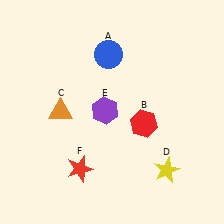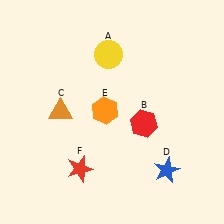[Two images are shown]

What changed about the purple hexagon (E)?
In Image 1, E is purple. In Image 2, it changed to orange.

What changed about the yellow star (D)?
In Image 1, D is yellow. In Image 2, it changed to blue.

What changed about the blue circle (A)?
In Image 1, A is blue. In Image 2, it changed to yellow.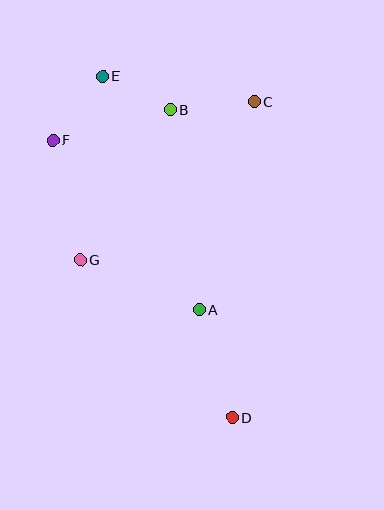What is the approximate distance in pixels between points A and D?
The distance between A and D is approximately 112 pixels.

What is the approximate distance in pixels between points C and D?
The distance between C and D is approximately 317 pixels.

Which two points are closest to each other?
Points B and E are closest to each other.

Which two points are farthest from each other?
Points D and E are farthest from each other.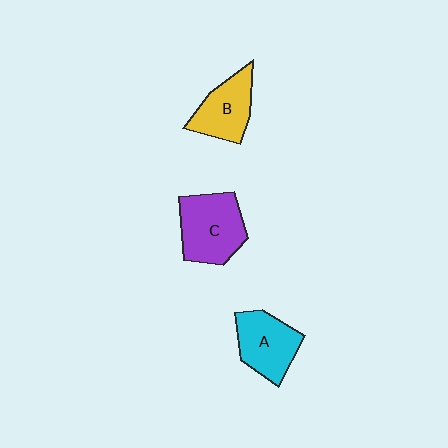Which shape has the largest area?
Shape C (purple).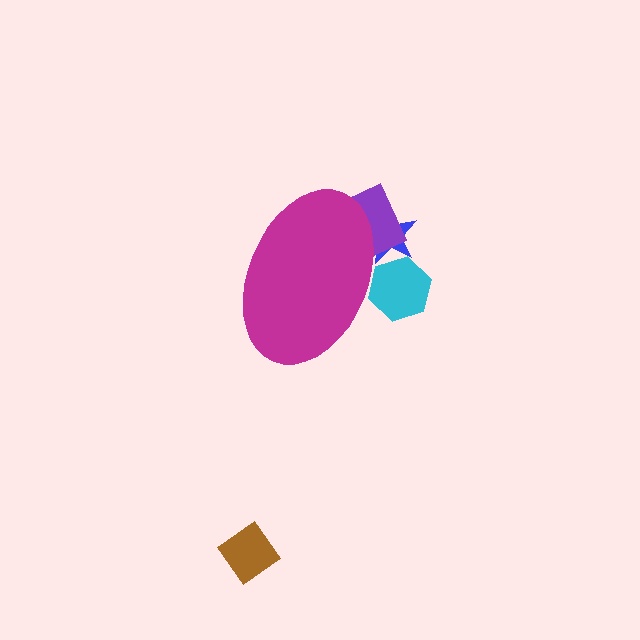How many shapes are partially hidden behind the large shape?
3 shapes are partially hidden.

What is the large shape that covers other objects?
A magenta ellipse.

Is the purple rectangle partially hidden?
Yes, the purple rectangle is partially hidden behind the magenta ellipse.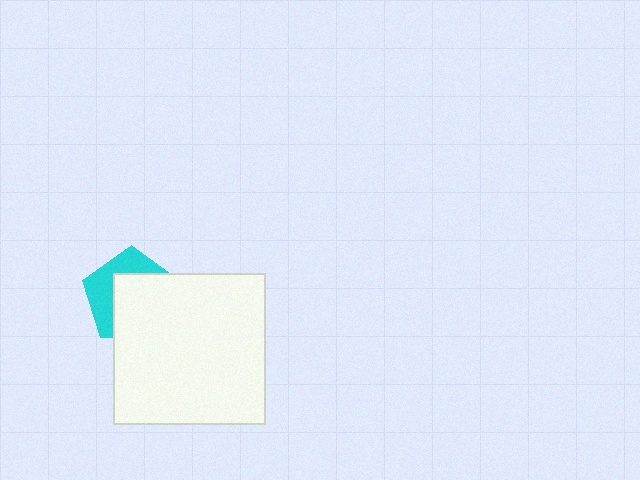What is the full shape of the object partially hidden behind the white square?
The partially hidden object is a cyan pentagon.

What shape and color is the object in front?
The object in front is a white square.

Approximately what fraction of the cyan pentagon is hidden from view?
Roughly 59% of the cyan pentagon is hidden behind the white square.